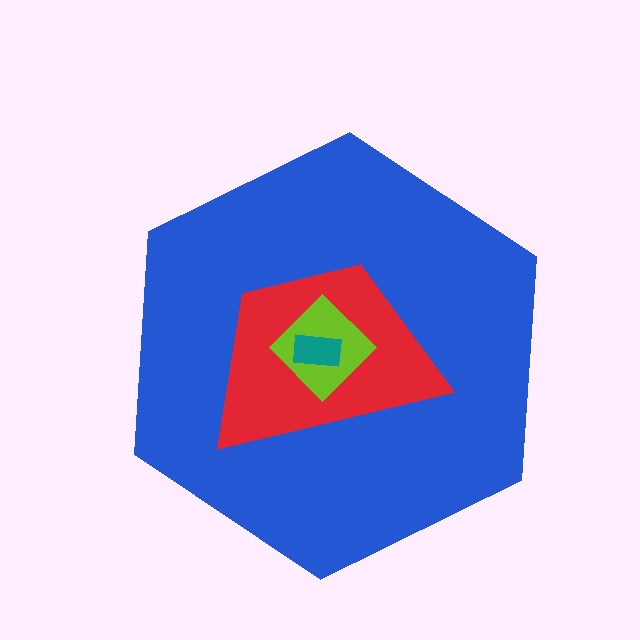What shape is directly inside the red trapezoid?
The lime diamond.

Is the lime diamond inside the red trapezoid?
Yes.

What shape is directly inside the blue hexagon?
The red trapezoid.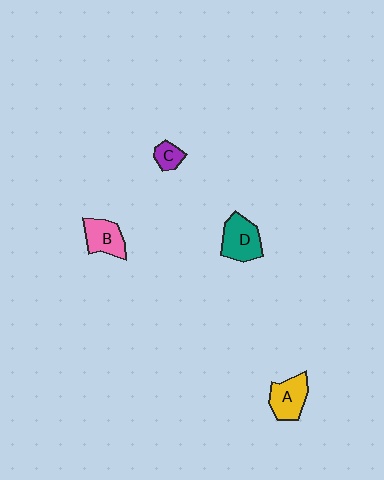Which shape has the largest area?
Shape D (teal).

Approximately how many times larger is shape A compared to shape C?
Approximately 2.1 times.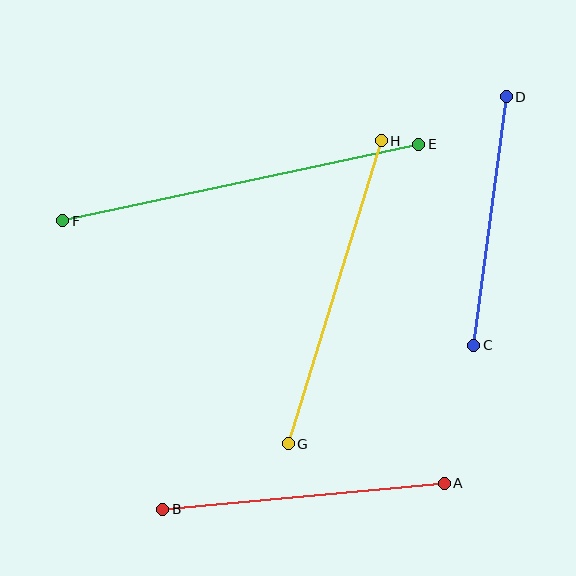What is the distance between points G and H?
The distance is approximately 317 pixels.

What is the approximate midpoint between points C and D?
The midpoint is at approximately (490, 221) pixels.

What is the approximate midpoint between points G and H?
The midpoint is at approximately (335, 292) pixels.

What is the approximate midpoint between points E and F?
The midpoint is at approximately (241, 182) pixels.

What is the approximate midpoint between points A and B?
The midpoint is at approximately (304, 496) pixels.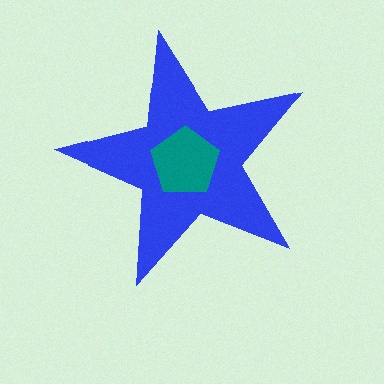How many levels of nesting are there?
2.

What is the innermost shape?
The teal pentagon.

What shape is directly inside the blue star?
The teal pentagon.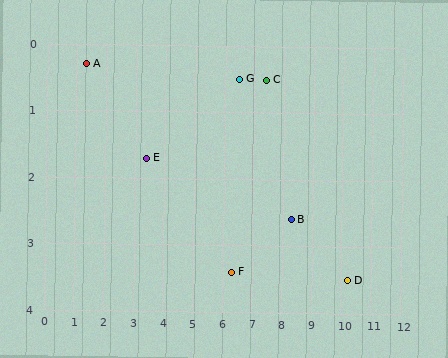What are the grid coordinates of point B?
Point B is at approximately (8.3, 2.6).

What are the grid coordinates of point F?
Point F is at approximately (6.3, 3.4).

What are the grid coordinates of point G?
Point G is at approximately (6.5, 0.5).